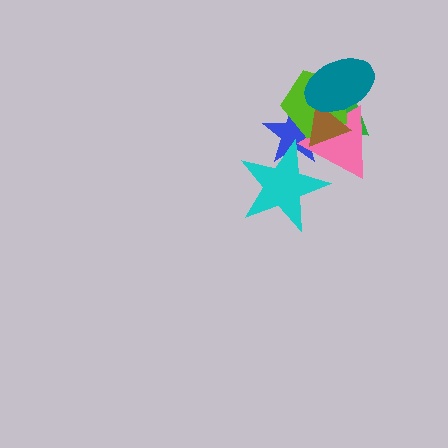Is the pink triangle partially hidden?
Yes, it is partially covered by another shape.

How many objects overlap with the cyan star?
2 objects overlap with the cyan star.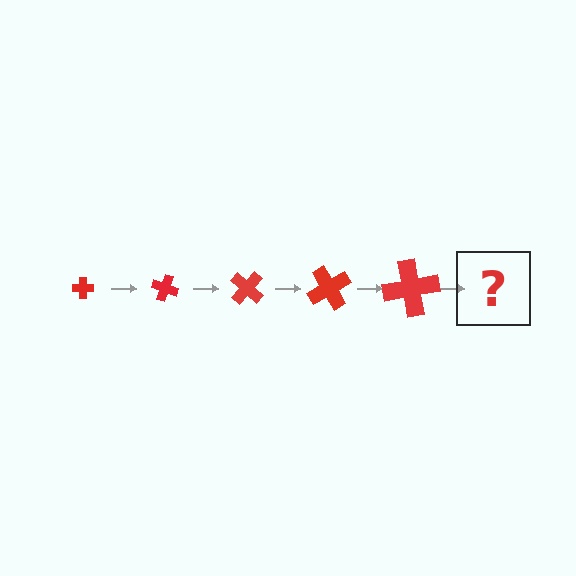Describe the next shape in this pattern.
It should be a cross, larger than the previous one and rotated 100 degrees from the start.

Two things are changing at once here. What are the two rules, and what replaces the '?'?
The two rules are that the cross grows larger each step and it rotates 20 degrees each step. The '?' should be a cross, larger than the previous one and rotated 100 degrees from the start.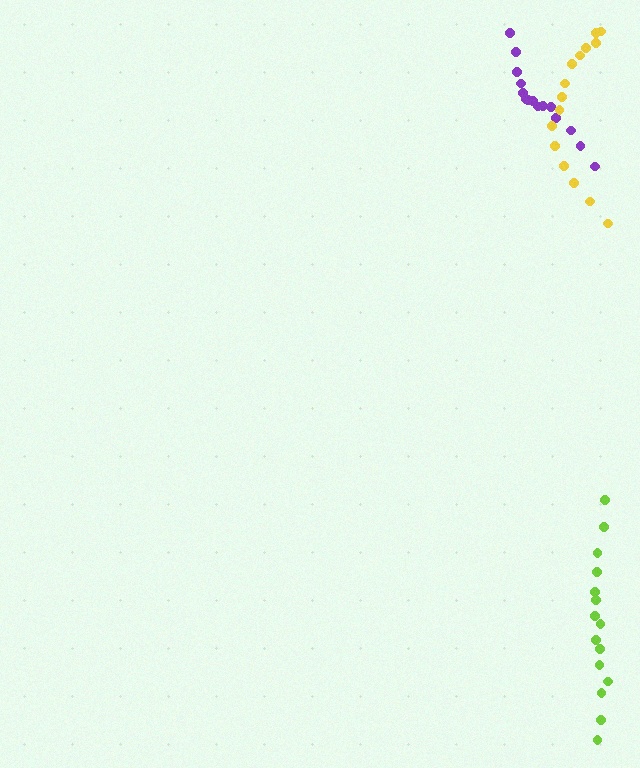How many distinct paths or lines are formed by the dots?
There are 3 distinct paths.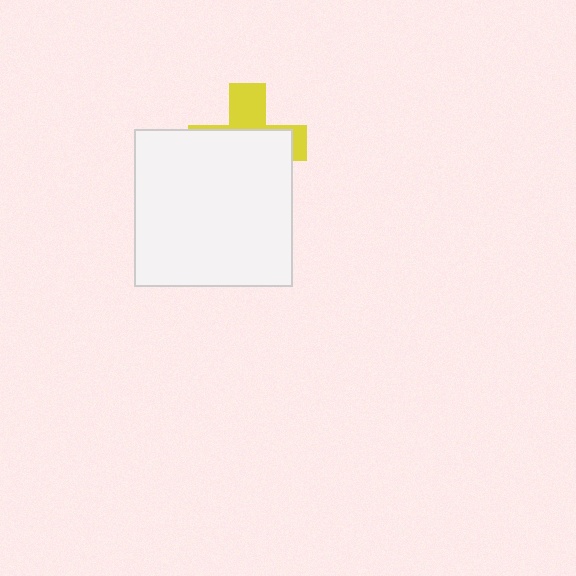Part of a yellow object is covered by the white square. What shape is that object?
It is a cross.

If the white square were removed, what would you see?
You would see the complete yellow cross.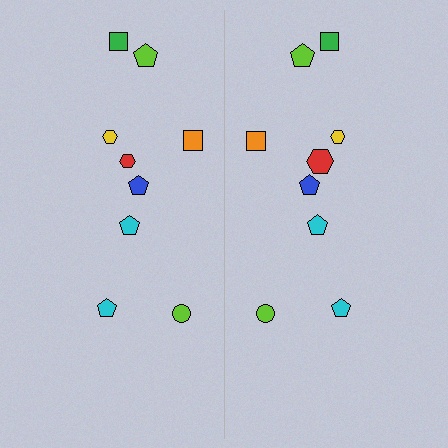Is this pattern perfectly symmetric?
No, the pattern is not perfectly symmetric. The red hexagon on the right side has a different size than its mirror counterpart.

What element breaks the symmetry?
The red hexagon on the right side has a different size than its mirror counterpart.